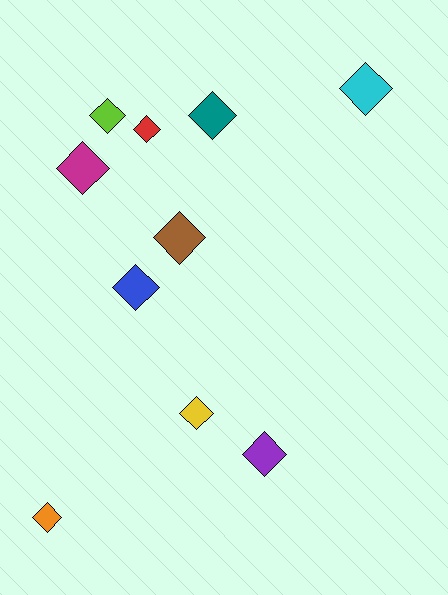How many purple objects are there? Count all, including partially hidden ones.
There is 1 purple object.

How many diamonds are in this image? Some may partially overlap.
There are 10 diamonds.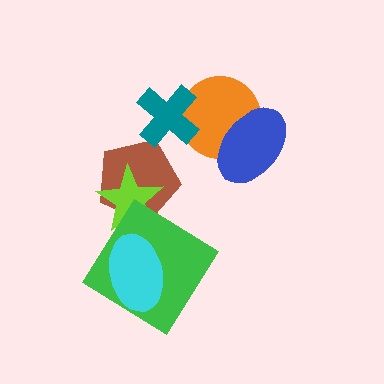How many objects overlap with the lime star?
2 objects overlap with the lime star.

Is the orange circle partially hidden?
Yes, it is partially covered by another shape.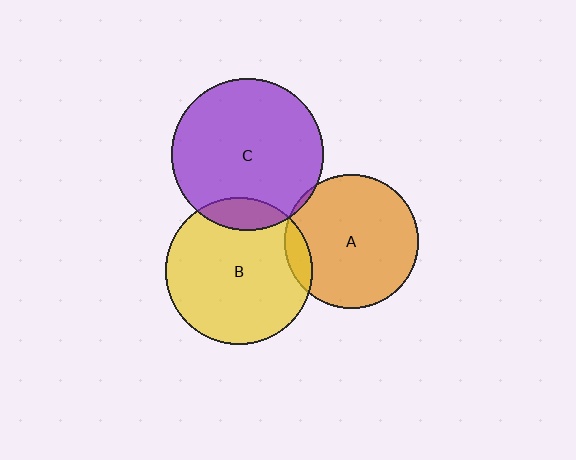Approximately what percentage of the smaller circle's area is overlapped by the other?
Approximately 10%.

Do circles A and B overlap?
Yes.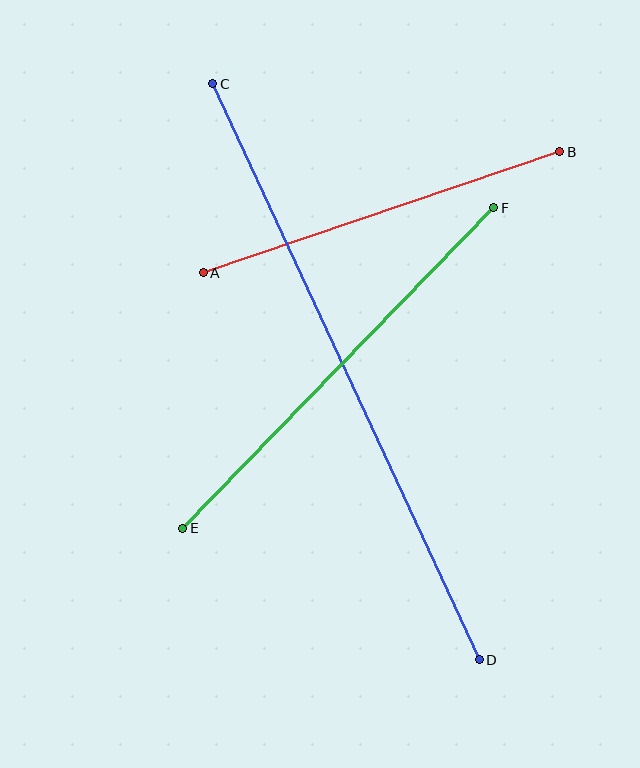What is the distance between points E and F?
The distance is approximately 447 pixels.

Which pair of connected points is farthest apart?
Points C and D are farthest apart.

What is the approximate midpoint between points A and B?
The midpoint is at approximately (382, 212) pixels.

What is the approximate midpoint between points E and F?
The midpoint is at approximately (338, 368) pixels.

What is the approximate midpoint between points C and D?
The midpoint is at approximately (346, 372) pixels.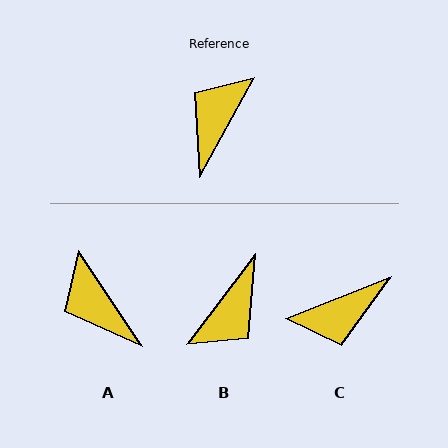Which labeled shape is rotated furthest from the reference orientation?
B, about 172 degrees away.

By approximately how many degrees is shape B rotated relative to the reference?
Approximately 172 degrees counter-clockwise.